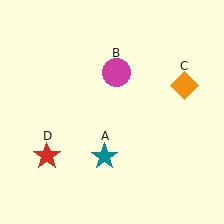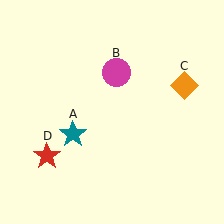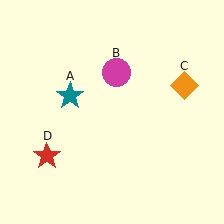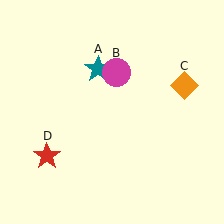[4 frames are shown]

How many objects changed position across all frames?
1 object changed position: teal star (object A).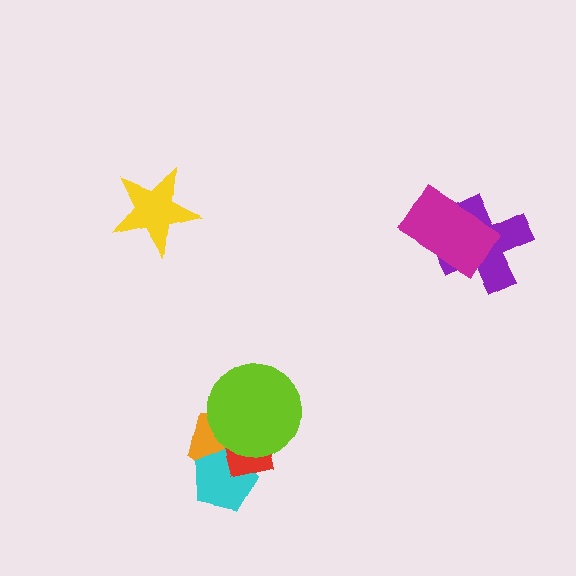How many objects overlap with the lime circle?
2 objects overlap with the lime circle.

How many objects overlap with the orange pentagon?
3 objects overlap with the orange pentagon.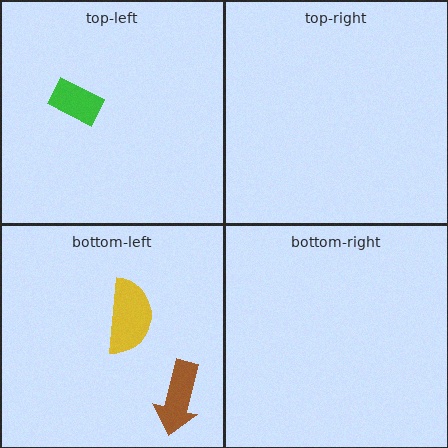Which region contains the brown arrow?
The bottom-left region.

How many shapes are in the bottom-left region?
2.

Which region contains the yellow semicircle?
The bottom-left region.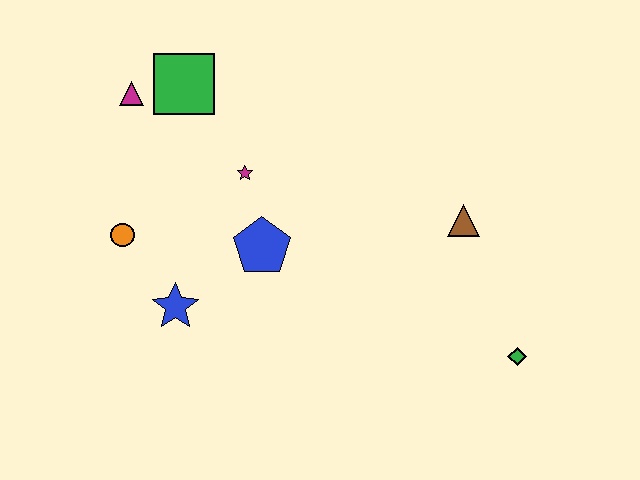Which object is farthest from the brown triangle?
The magenta triangle is farthest from the brown triangle.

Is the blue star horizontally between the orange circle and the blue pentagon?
Yes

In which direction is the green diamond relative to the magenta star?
The green diamond is to the right of the magenta star.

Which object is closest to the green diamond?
The brown triangle is closest to the green diamond.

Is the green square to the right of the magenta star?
No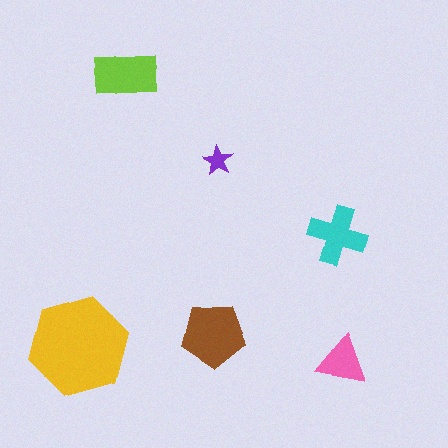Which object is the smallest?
The purple star.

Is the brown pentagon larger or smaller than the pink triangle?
Larger.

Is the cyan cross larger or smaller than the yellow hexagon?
Smaller.